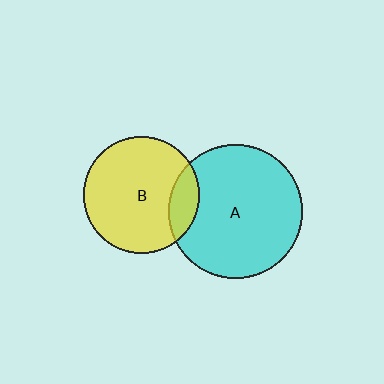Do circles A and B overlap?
Yes.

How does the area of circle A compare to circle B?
Approximately 1.3 times.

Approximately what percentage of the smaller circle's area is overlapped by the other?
Approximately 15%.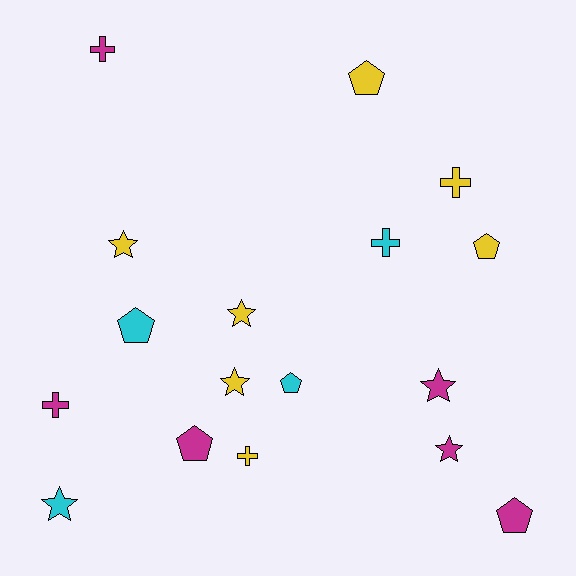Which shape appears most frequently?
Star, with 6 objects.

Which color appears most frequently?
Yellow, with 7 objects.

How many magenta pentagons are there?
There are 2 magenta pentagons.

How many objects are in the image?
There are 17 objects.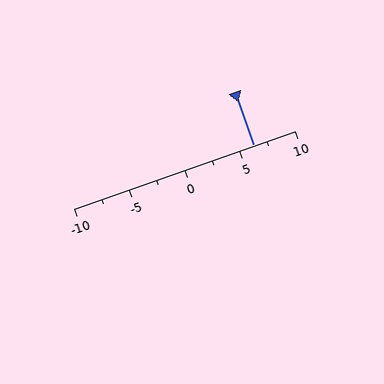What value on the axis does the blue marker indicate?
The marker indicates approximately 6.2.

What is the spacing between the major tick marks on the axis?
The major ticks are spaced 5 apart.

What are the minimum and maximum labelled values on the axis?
The axis runs from -10 to 10.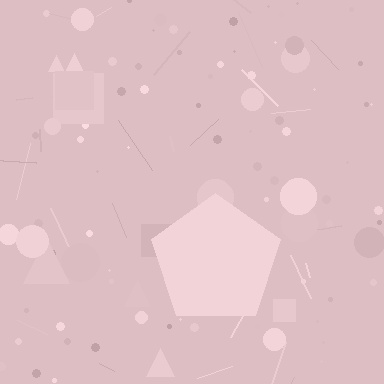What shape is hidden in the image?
A pentagon is hidden in the image.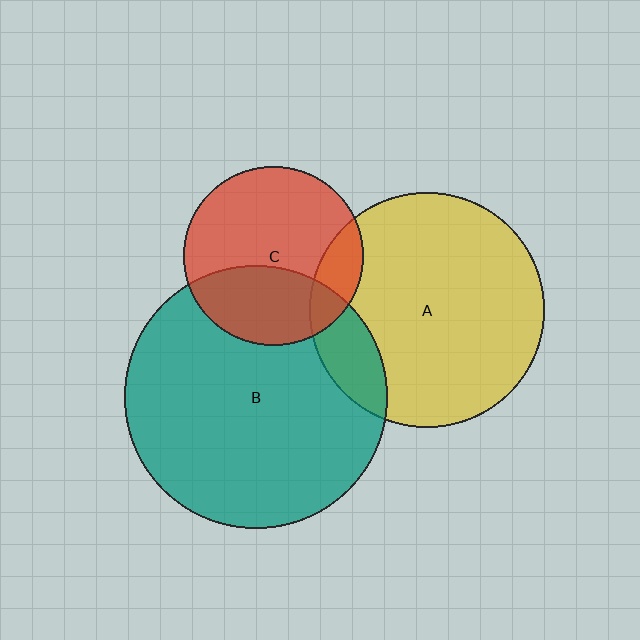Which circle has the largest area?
Circle B (teal).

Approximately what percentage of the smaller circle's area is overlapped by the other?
Approximately 15%.